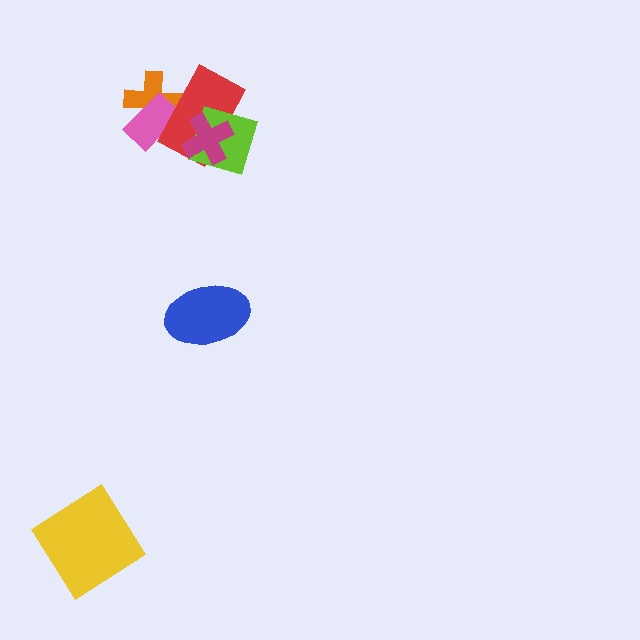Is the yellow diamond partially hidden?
No, no other shape covers it.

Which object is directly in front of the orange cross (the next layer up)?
The pink rectangle is directly in front of the orange cross.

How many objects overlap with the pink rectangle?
2 objects overlap with the pink rectangle.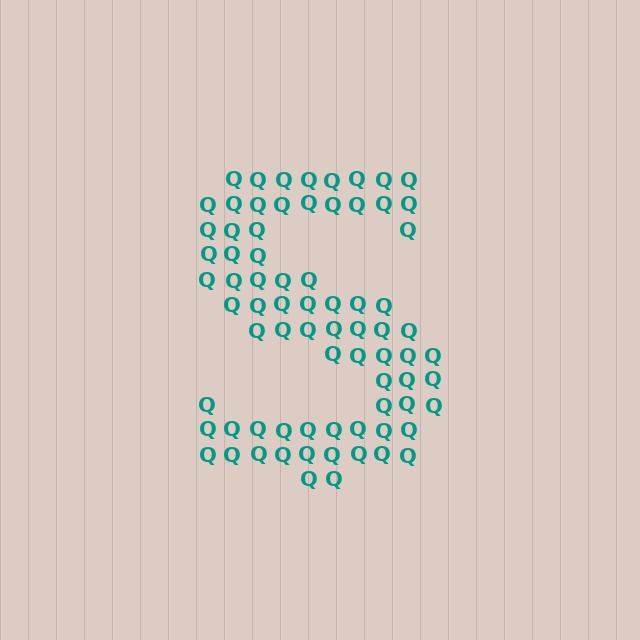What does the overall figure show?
The overall figure shows the letter S.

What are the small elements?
The small elements are letter Q's.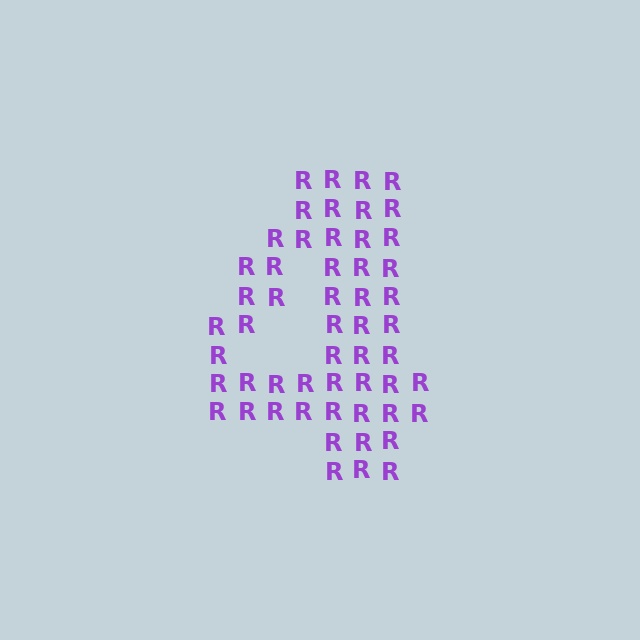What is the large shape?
The large shape is the digit 4.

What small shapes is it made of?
It is made of small letter R's.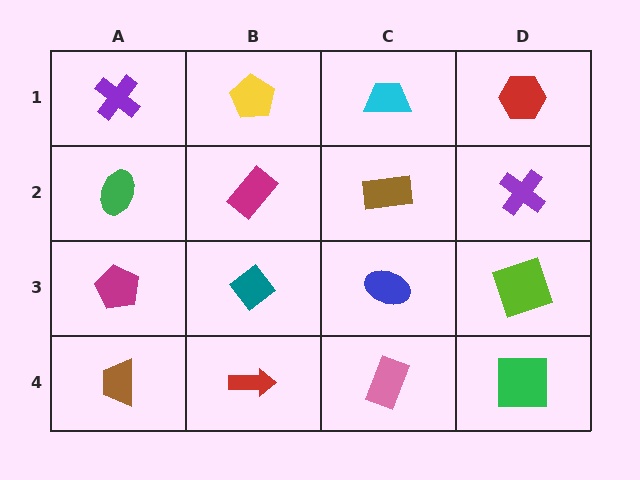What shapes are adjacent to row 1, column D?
A purple cross (row 2, column D), a cyan trapezoid (row 1, column C).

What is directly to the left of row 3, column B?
A magenta pentagon.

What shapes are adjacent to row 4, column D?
A lime square (row 3, column D), a pink rectangle (row 4, column C).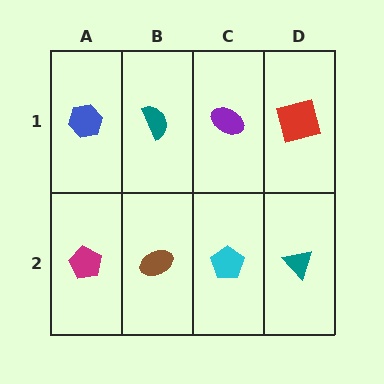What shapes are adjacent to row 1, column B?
A brown ellipse (row 2, column B), a blue hexagon (row 1, column A), a purple ellipse (row 1, column C).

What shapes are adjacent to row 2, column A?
A blue hexagon (row 1, column A), a brown ellipse (row 2, column B).